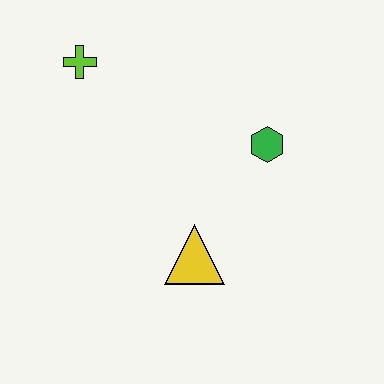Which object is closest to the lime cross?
The green hexagon is closest to the lime cross.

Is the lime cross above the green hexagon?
Yes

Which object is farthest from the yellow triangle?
The lime cross is farthest from the yellow triangle.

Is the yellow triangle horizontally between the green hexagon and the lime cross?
Yes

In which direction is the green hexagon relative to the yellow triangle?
The green hexagon is above the yellow triangle.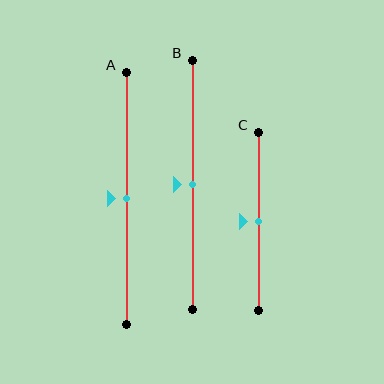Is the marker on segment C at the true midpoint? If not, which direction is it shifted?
Yes, the marker on segment C is at the true midpoint.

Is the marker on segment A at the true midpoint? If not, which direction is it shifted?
Yes, the marker on segment A is at the true midpoint.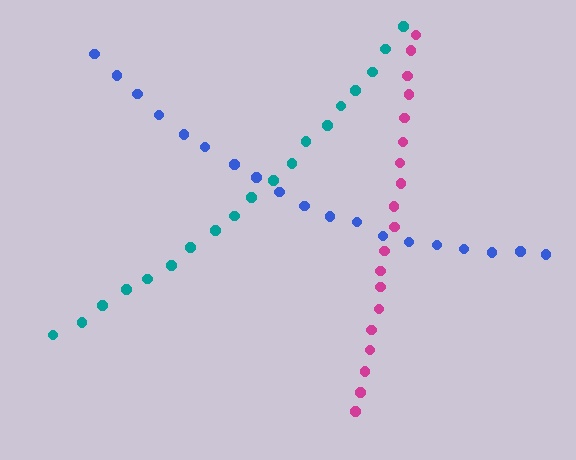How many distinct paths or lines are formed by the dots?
There are 3 distinct paths.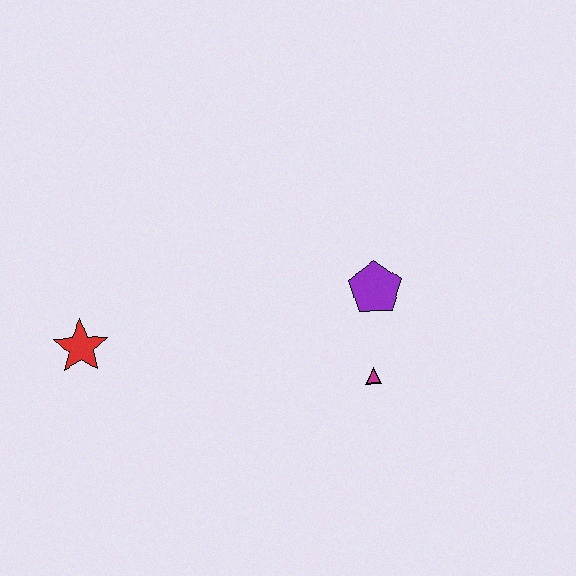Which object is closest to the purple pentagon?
The magenta triangle is closest to the purple pentagon.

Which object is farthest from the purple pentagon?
The red star is farthest from the purple pentagon.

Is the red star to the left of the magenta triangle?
Yes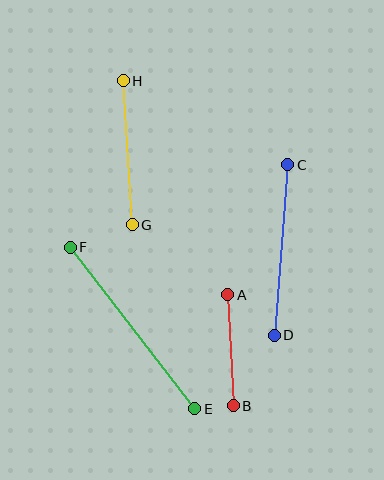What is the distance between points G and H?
The distance is approximately 144 pixels.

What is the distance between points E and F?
The distance is approximately 203 pixels.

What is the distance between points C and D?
The distance is approximately 171 pixels.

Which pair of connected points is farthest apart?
Points E and F are farthest apart.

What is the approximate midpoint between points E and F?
The midpoint is at approximately (132, 328) pixels.